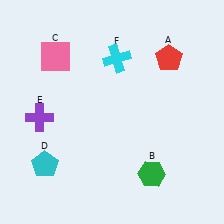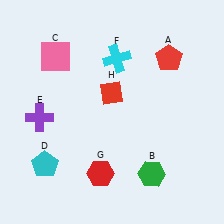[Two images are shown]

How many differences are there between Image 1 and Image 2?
There are 2 differences between the two images.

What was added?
A red hexagon (G), a red diamond (H) were added in Image 2.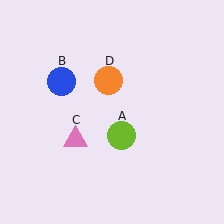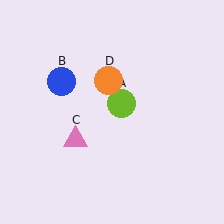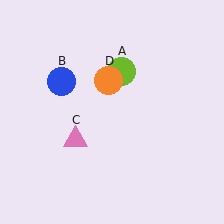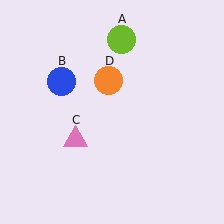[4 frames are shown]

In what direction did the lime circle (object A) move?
The lime circle (object A) moved up.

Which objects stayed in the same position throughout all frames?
Blue circle (object B) and pink triangle (object C) and orange circle (object D) remained stationary.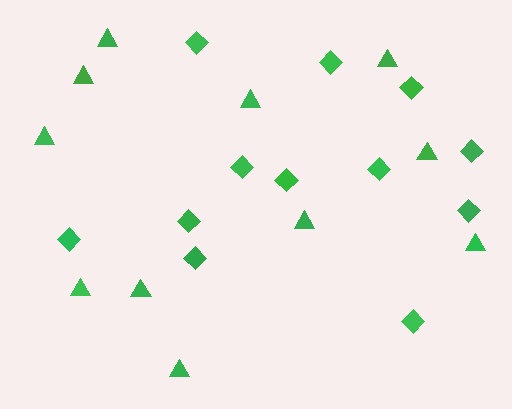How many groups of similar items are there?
There are 2 groups: one group of diamonds (12) and one group of triangles (11).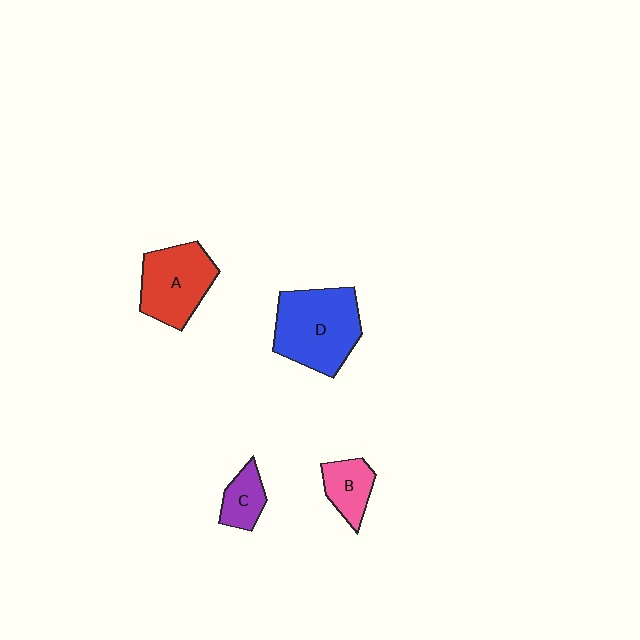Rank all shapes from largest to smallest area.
From largest to smallest: D (blue), A (red), B (pink), C (purple).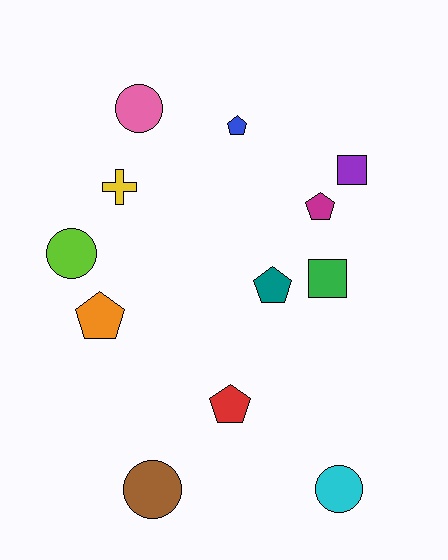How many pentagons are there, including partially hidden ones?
There are 5 pentagons.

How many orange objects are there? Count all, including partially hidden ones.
There is 1 orange object.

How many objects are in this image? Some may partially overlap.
There are 12 objects.